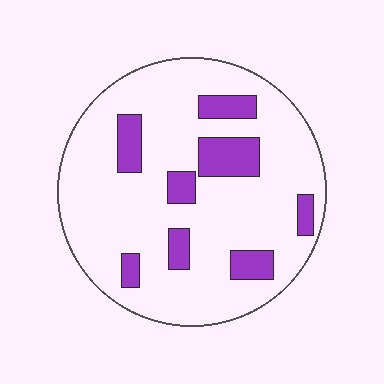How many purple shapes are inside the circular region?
8.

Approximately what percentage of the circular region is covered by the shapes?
Approximately 15%.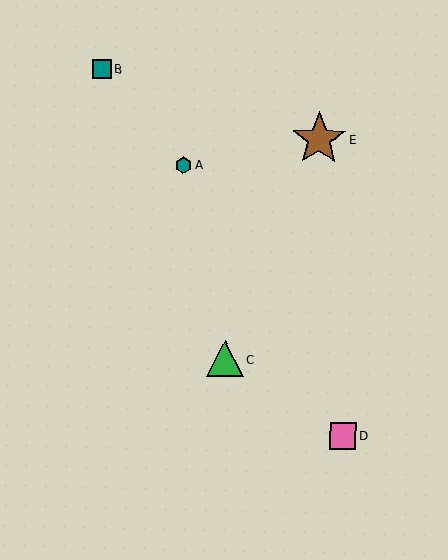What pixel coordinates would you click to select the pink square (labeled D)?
Click at (343, 436) to select the pink square D.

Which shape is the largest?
The brown star (labeled E) is the largest.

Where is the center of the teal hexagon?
The center of the teal hexagon is at (183, 165).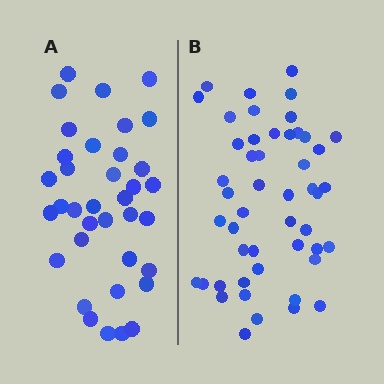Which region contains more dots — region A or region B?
Region B (the right region) has more dots.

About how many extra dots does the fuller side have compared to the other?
Region B has approximately 15 more dots than region A.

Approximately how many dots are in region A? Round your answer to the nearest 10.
About 40 dots. (The exact count is 36, which rounds to 40.)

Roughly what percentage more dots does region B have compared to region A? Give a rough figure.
About 35% more.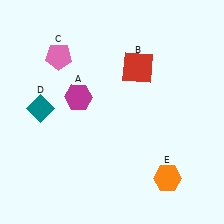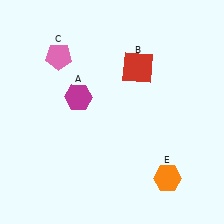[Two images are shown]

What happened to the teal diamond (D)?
The teal diamond (D) was removed in Image 2. It was in the top-left area of Image 1.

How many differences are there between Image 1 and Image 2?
There is 1 difference between the two images.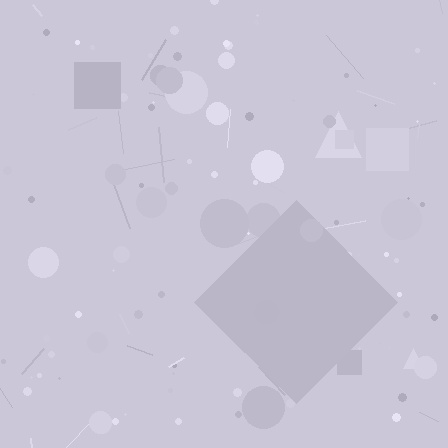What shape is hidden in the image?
A diamond is hidden in the image.